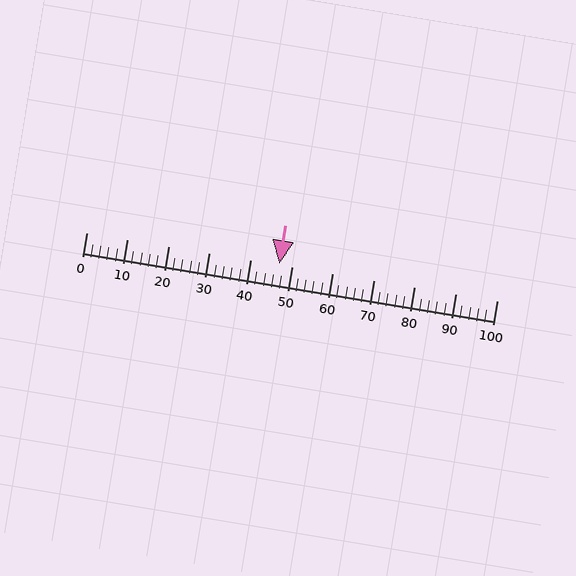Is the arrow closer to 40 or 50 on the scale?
The arrow is closer to 50.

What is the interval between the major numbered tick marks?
The major tick marks are spaced 10 units apart.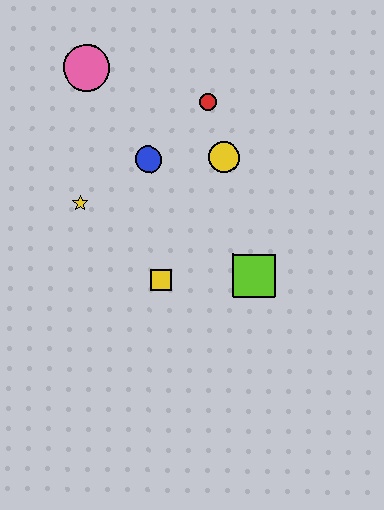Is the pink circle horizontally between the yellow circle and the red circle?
No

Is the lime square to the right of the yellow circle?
Yes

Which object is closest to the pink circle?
The blue circle is closest to the pink circle.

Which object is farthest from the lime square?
The pink circle is farthest from the lime square.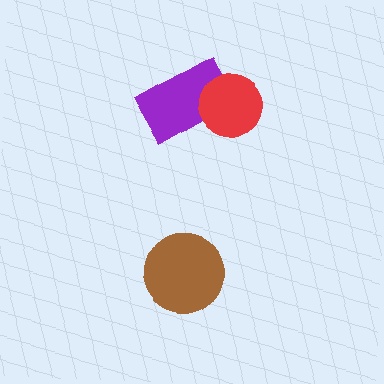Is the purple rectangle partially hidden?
Yes, it is partially covered by another shape.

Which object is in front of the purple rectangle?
The red circle is in front of the purple rectangle.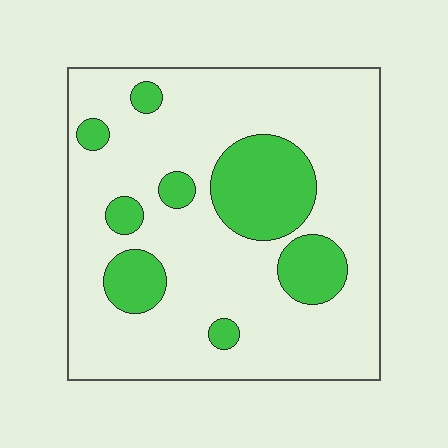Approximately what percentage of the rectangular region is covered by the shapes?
Approximately 20%.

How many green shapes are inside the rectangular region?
8.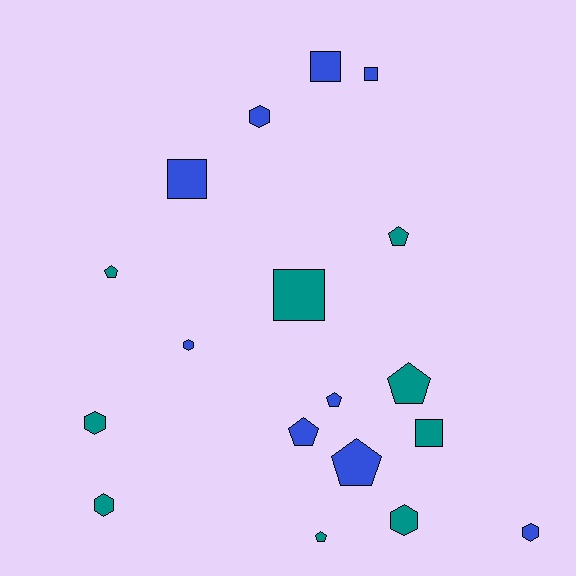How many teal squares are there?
There are 2 teal squares.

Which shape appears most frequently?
Pentagon, with 7 objects.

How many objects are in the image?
There are 18 objects.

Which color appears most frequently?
Blue, with 9 objects.